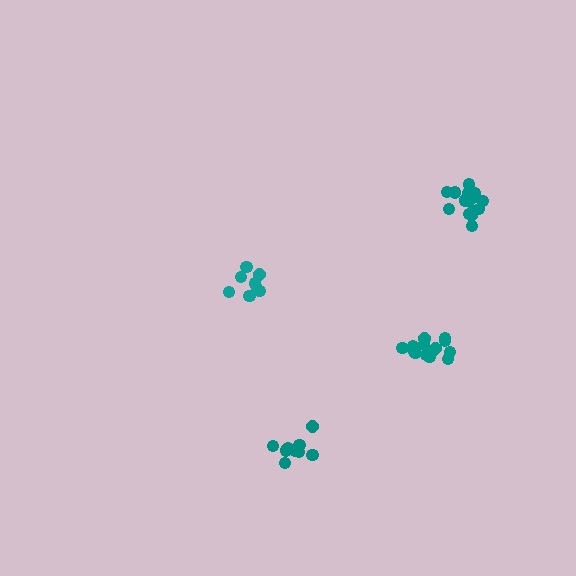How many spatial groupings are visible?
There are 4 spatial groupings.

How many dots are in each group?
Group 1: 8 dots, Group 2: 14 dots, Group 3: 9 dots, Group 4: 14 dots (45 total).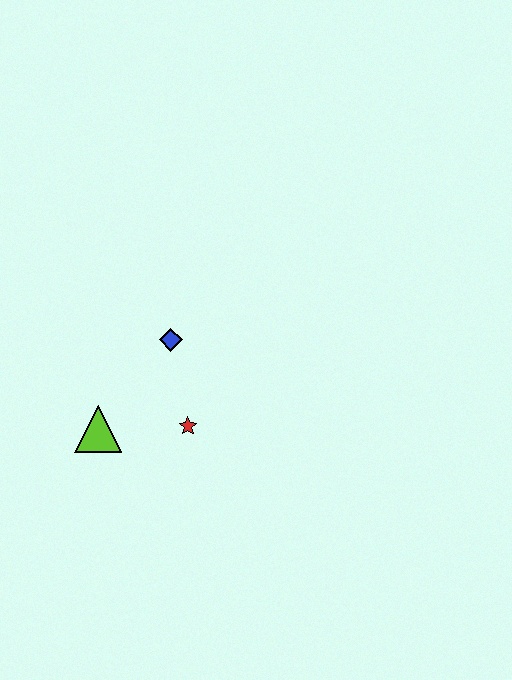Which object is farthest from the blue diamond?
The lime triangle is farthest from the blue diamond.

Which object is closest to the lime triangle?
The red star is closest to the lime triangle.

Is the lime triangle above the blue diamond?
No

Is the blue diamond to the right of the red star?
No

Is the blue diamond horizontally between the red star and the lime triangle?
Yes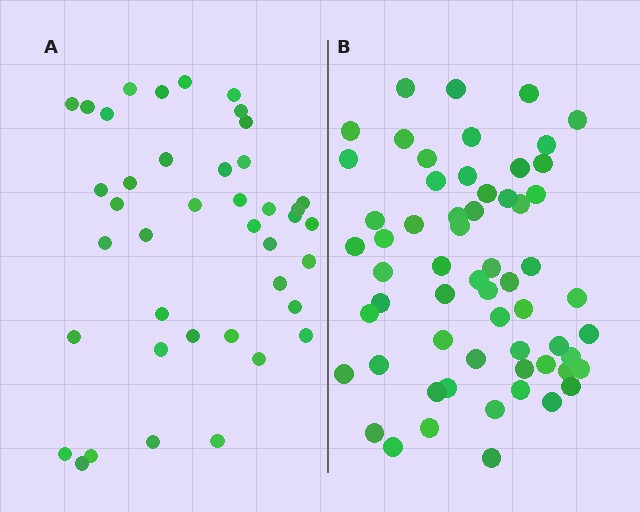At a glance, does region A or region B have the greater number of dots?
Region B (the right region) has more dots.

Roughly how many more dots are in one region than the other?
Region B has approximately 20 more dots than region A.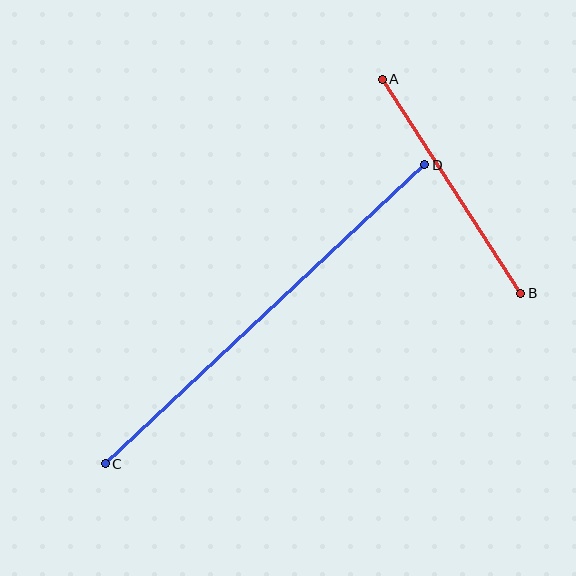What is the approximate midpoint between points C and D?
The midpoint is at approximately (265, 314) pixels.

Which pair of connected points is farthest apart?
Points C and D are farthest apart.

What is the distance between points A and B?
The distance is approximately 255 pixels.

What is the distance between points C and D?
The distance is approximately 437 pixels.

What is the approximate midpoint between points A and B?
The midpoint is at approximately (452, 186) pixels.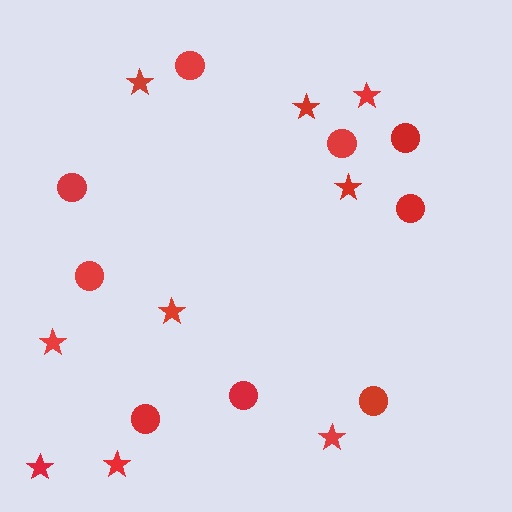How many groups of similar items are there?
There are 2 groups: one group of circles (9) and one group of stars (9).